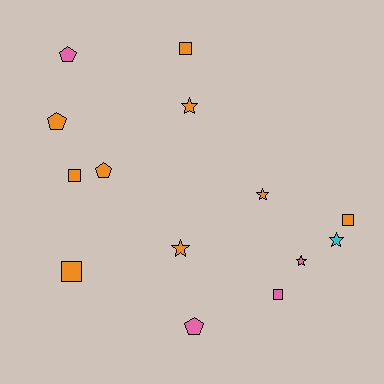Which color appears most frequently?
Orange, with 9 objects.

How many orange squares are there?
There are 4 orange squares.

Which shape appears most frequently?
Square, with 5 objects.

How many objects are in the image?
There are 14 objects.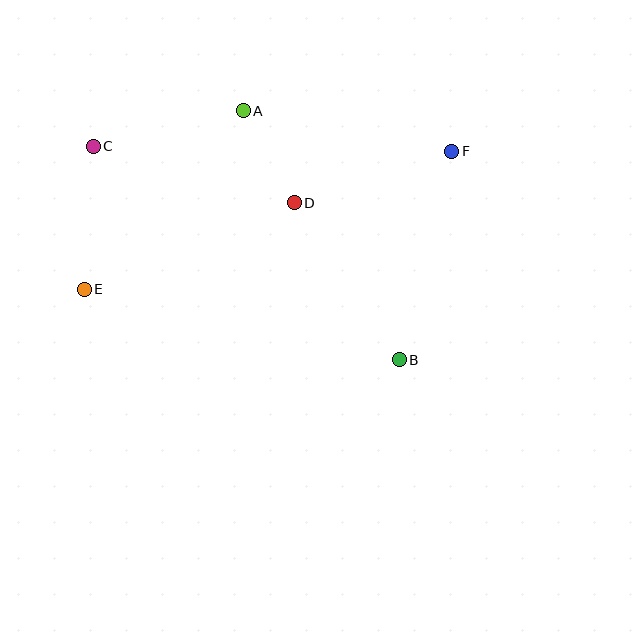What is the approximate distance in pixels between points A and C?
The distance between A and C is approximately 154 pixels.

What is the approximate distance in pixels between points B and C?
The distance between B and C is approximately 373 pixels.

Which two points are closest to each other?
Points A and D are closest to each other.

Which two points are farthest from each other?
Points E and F are farthest from each other.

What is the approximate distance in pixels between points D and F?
The distance between D and F is approximately 166 pixels.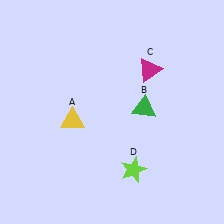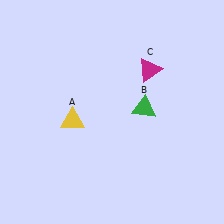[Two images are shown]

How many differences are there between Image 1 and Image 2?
There is 1 difference between the two images.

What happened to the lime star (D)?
The lime star (D) was removed in Image 2. It was in the bottom-right area of Image 1.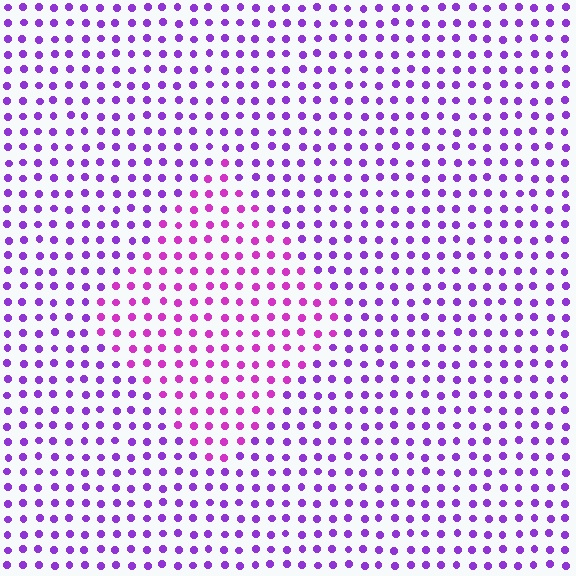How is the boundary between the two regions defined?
The boundary is defined purely by a slight shift in hue (about 30 degrees). Spacing, size, and orientation are identical on both sides.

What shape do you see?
I see a diamond.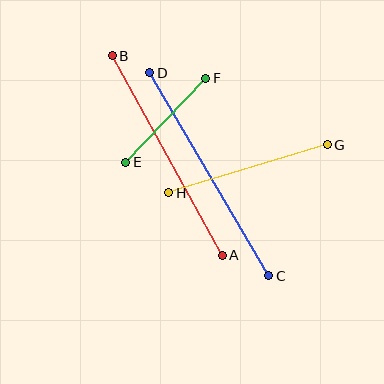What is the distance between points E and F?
The distance is approximately 116 pixels.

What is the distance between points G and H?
The distance is approximately 166 pixels.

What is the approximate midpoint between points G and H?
The midpoint is at approximately (248, 169) pixels.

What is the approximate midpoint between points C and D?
The midpoint is at approximately (209, 174) pixels.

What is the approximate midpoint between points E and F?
The midpoint is at approximately (166, 120) pixels.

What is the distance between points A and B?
The distance is approximately 228 pixels.